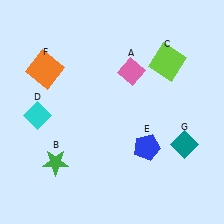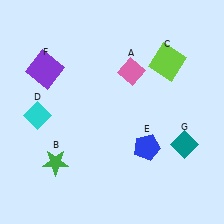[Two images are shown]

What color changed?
The square (F) changed from orange in Image 1 to purple in Image 2.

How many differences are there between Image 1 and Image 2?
There is 1 difference between the two images.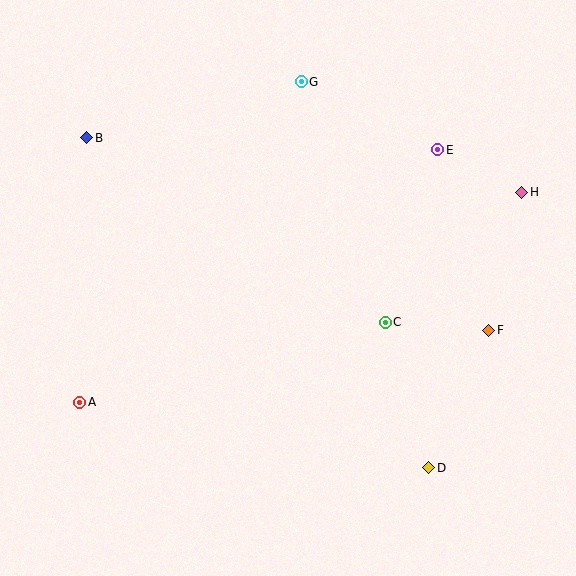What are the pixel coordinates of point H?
Point H is at (522, 192).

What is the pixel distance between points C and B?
The distance between C and B is 351 pixels.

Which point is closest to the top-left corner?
Point B is closest to the top-left corner.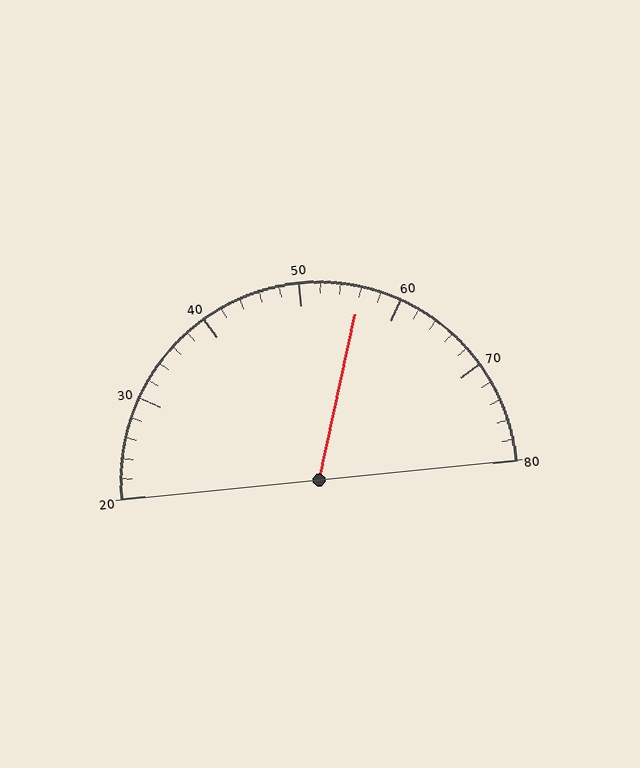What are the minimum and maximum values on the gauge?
The gauge ranges from 20 to 80.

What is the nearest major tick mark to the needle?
The nearest major tick mark is 60.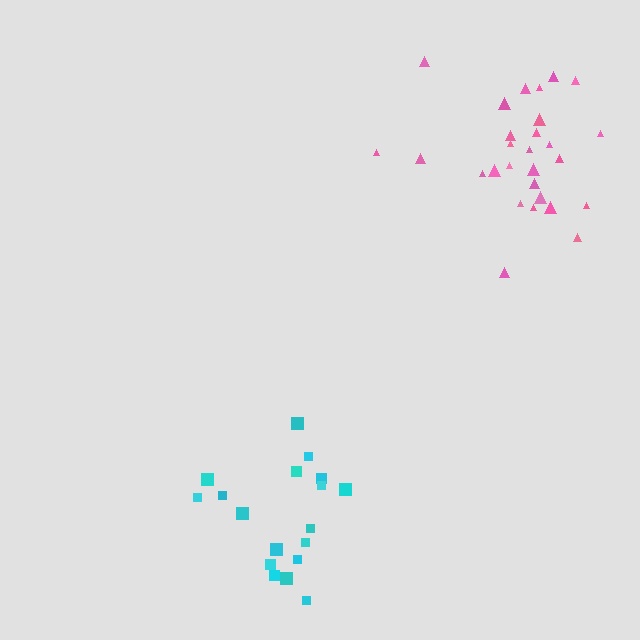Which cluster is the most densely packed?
Pink.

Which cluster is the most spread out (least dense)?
Cyan.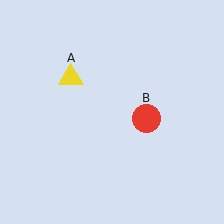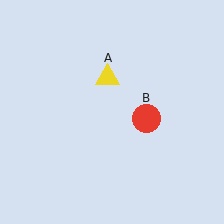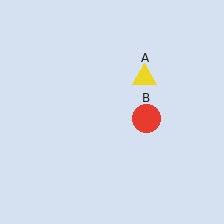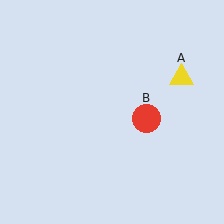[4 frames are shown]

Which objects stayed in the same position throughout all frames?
Red circle (object B) remained stationary.